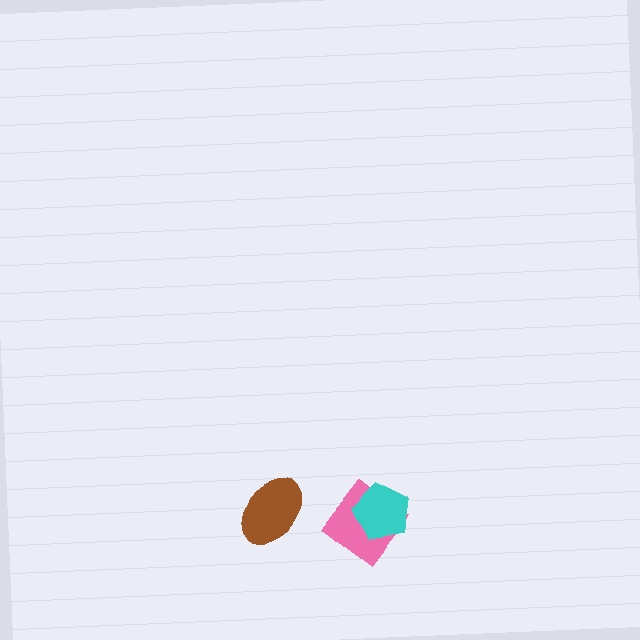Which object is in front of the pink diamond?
The cyan pentagon is in front of the pink diamond.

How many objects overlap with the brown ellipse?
0 objects overlap with the brown ellipse.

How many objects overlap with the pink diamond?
1 object overlaps with the pink diamond.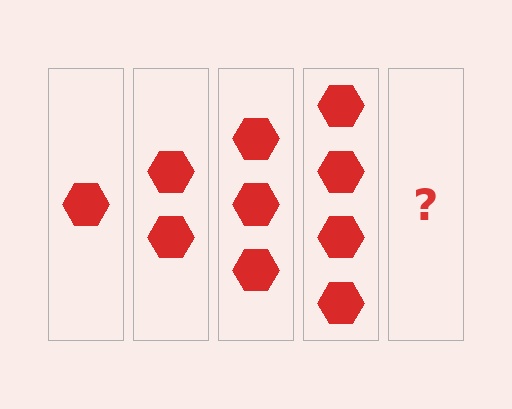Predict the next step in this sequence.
The next step is 5 hexagons.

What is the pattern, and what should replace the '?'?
The pattern is that each step adds one more hexagon. The '?' should be 5 hexagons.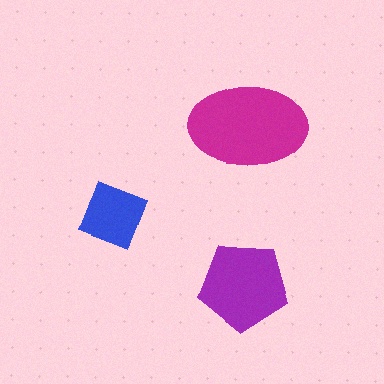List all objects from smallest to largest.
The blue diamond, the purple pentagon, the magenta ellipse.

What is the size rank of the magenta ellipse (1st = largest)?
1st.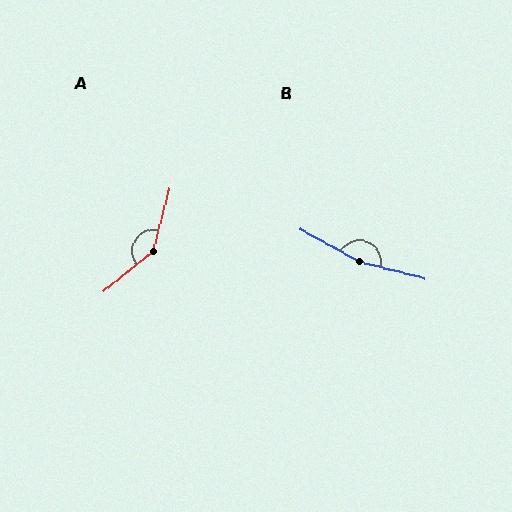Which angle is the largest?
B, at approximately 165 degrees.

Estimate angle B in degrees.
Approximately 165 degrees.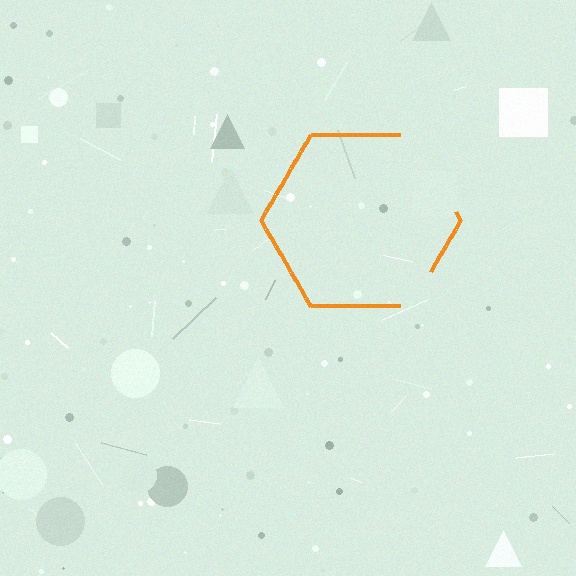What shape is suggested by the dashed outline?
The dashed outline suggests a hexagon.